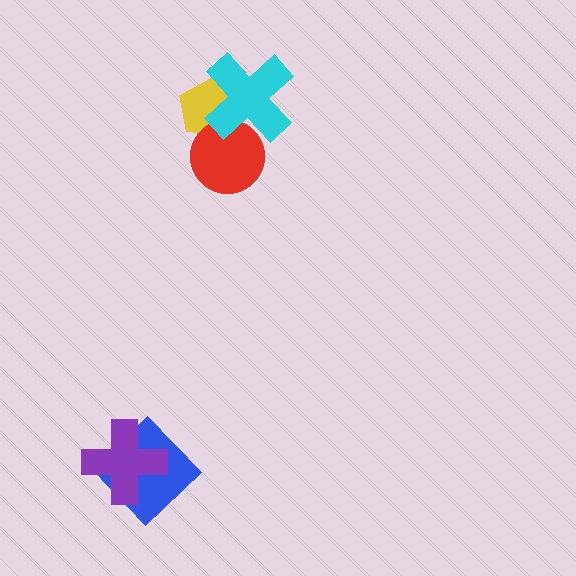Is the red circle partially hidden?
Yes, it is partially covered by another shape.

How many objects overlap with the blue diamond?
1 object overlaps with the blue diamond.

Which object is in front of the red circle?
The cyan cross is in front of the red circle.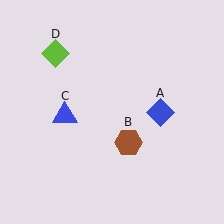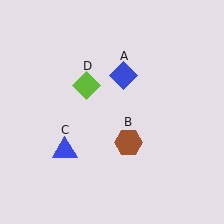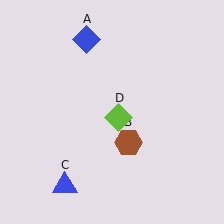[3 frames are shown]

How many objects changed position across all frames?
3 objects changed position: blue diamond (object A), blue triangle (object C), lime diamond (object D).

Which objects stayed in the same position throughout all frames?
Brown hexagon (object B) remained stationary.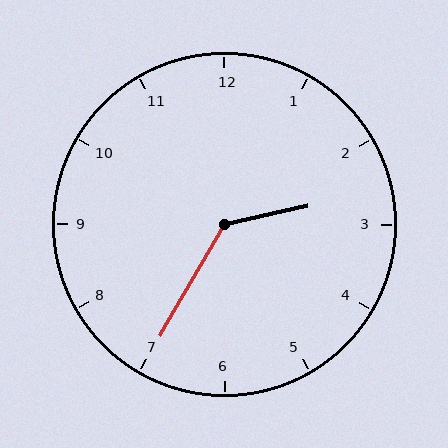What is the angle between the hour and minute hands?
Approximately 132 degrees.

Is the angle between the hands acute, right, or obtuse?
It is obtuse.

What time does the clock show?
2:35.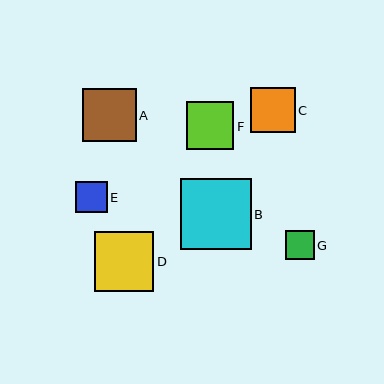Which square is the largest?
Square B is the largest with a size of approximately 71 pixels.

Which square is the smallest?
Square G is the smallest with a size of approximately 29 pixels.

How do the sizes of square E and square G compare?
Square E and square G are approximately the same size.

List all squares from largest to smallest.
From largest to smallest: B, D, A, F, C, E, G.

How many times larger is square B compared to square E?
Square B is approximately 2.3 times the size of square E.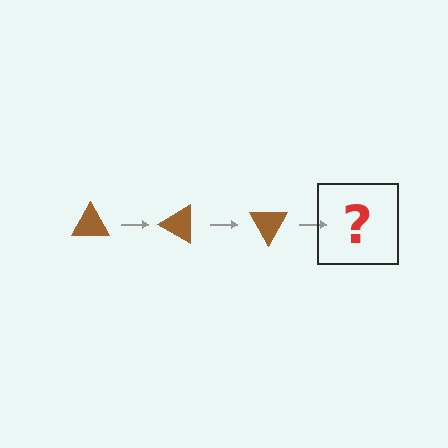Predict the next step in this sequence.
The next step is a brown triangle rotated 90 degrees.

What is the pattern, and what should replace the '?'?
The pattern is that the triangle rotates 30 degrees each step. The '?' should be a brown triangle rotated 90 degrees.